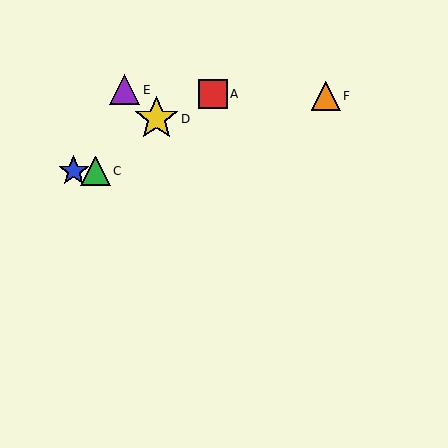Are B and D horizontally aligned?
No, B is at y≈171 and D is at y≈119.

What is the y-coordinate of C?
Object C is at y≈171.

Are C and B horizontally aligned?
Yes, both are at y≈171.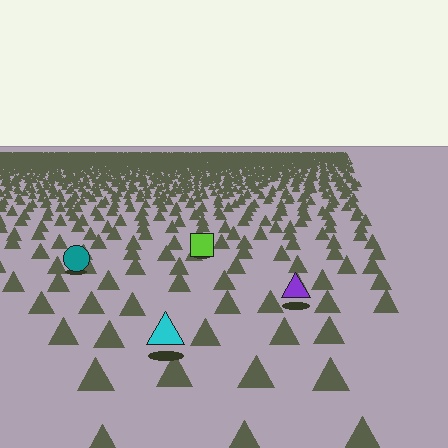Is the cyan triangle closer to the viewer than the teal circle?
Yes. The cyan triangle is closer — you can tell from the texture gradient: the ground texture is coarser near it.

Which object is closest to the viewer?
The cyan triangle is closest. The texture marks near it are larger and more spread out.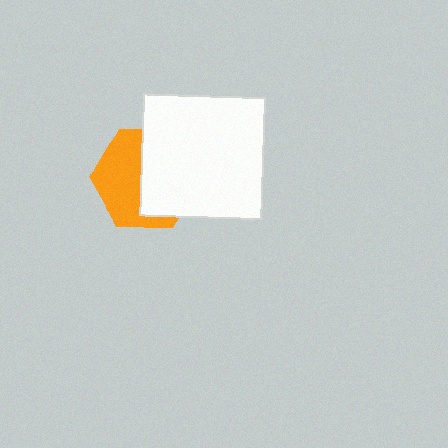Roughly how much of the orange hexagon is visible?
About half of it is visible (roughly 48%).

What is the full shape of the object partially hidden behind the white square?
The partially hidden object is an orange hexagon.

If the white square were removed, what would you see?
You would see the complete orange hexagon.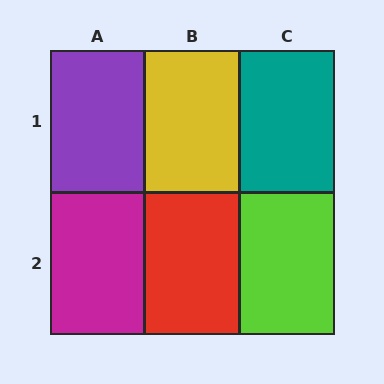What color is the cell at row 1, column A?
Purple.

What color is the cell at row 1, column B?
Yellow.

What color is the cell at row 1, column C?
Teal.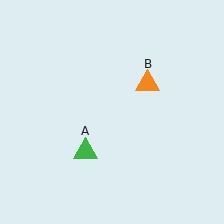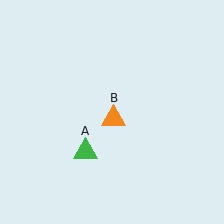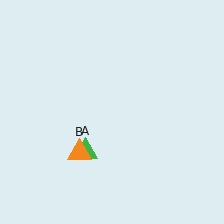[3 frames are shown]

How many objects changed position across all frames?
1 object changed position: orange triangle (object B).